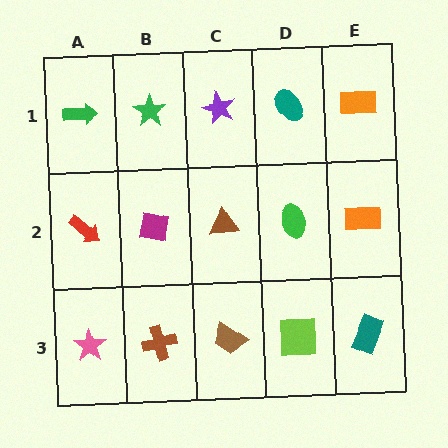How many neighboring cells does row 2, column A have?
3.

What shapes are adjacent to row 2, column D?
A teal ellipse (row 1, column D), a lime square (row 3, column D), a brown triangle (row 2, column C), an orange rectangle (row 2, column E).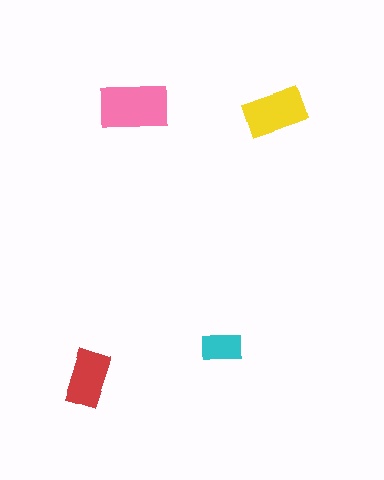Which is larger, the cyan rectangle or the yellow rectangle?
The yellow one.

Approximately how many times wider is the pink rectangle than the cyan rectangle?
About 1.5 times wider.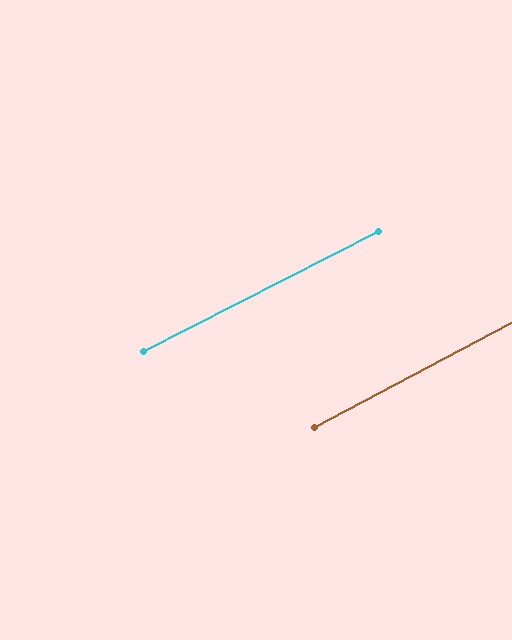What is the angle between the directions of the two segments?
Approximately 1 degree.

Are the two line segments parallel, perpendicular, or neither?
Parallel — their directions differ by only 0.8°.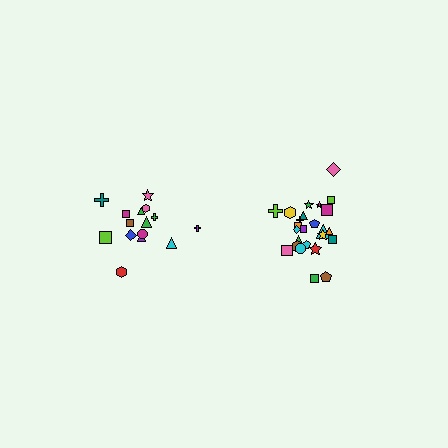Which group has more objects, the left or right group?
The right group.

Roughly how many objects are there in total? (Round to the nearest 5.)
Roughly 40 objects in total.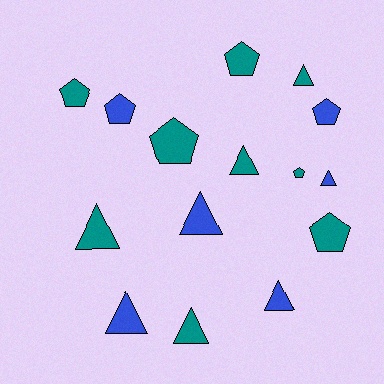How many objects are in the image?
There are 15 objects.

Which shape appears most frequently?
Triangle, with 8 objects.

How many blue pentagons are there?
There are 2 blue pentagons.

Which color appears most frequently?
Teal, with 9 objects.